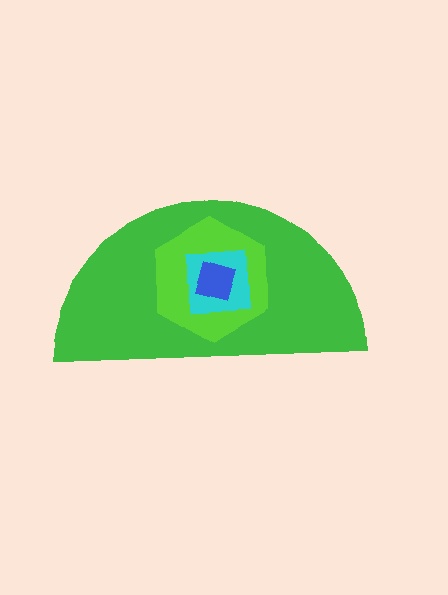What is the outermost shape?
The green semicircle.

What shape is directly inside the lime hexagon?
The cyan square.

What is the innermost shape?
The blue square.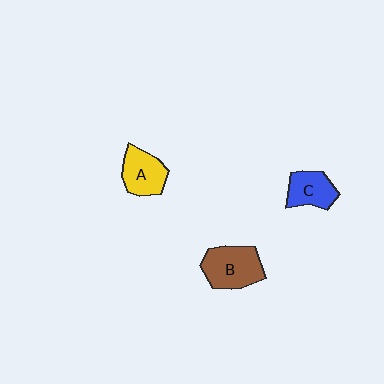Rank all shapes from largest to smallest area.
From largest to smallest: B (brown), A (yellow), C (blue).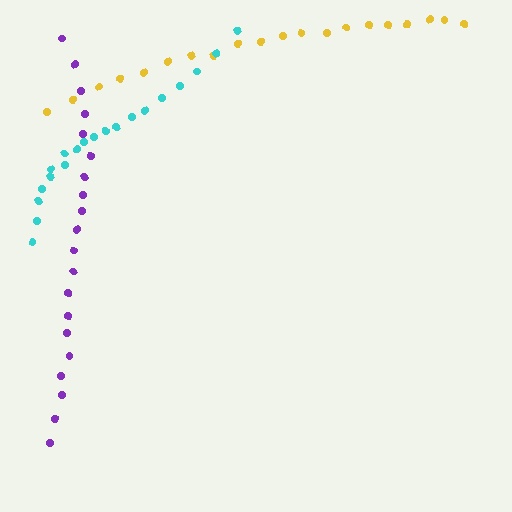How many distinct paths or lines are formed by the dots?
There are 3 distinct paths.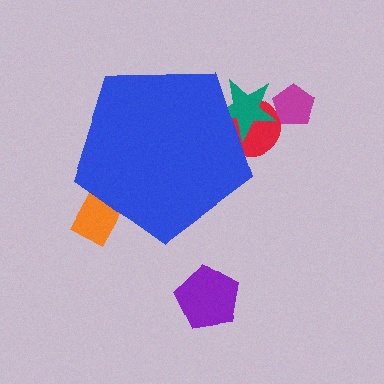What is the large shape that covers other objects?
A blue pentagon.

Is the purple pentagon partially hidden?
No, the purple pentagon is fully visible.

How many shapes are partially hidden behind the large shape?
3 shapes are partially hidden.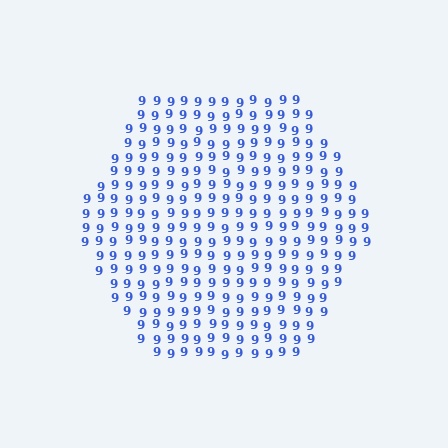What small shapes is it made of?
It is made of small digit 9's.